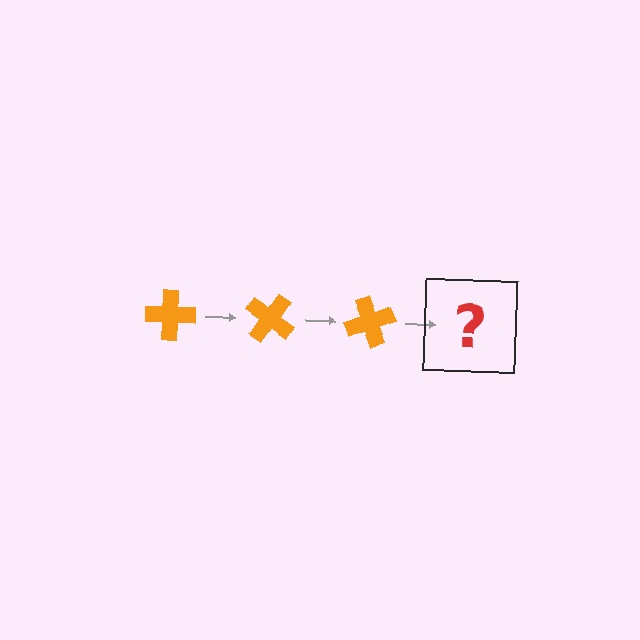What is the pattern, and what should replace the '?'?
The pattern is that the cross rotates 35 degrees each step. The '?' should be an orange cross rotated 105 degrees.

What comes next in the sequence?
The next element should be an orange cross rotated 105 degrees.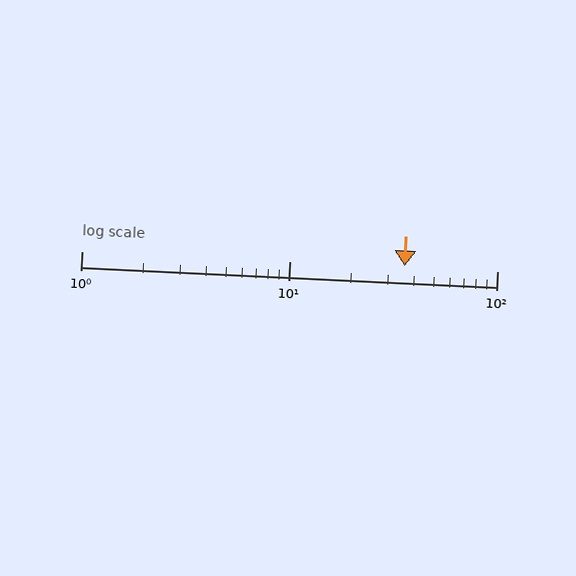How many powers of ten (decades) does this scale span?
The scale spans 2 decades, from 1 to 100.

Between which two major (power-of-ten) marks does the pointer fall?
The pointer is between 10 and 100.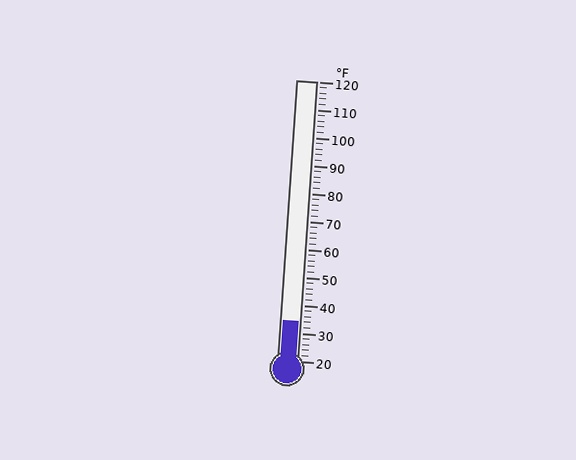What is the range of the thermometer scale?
The thermometer scale ranges from 20°F to 120°F.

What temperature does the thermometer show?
The thermometer shows approximately 34°F.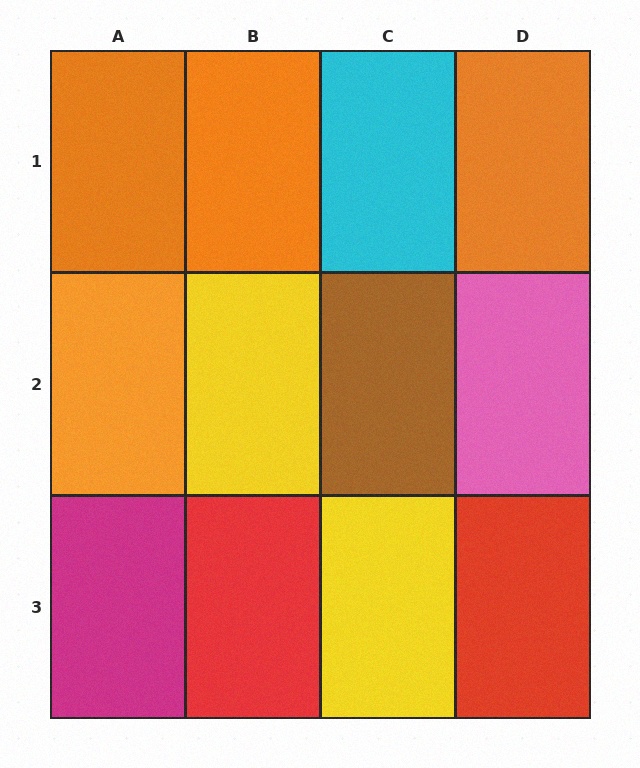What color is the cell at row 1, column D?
Orange.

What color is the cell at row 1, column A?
Orange.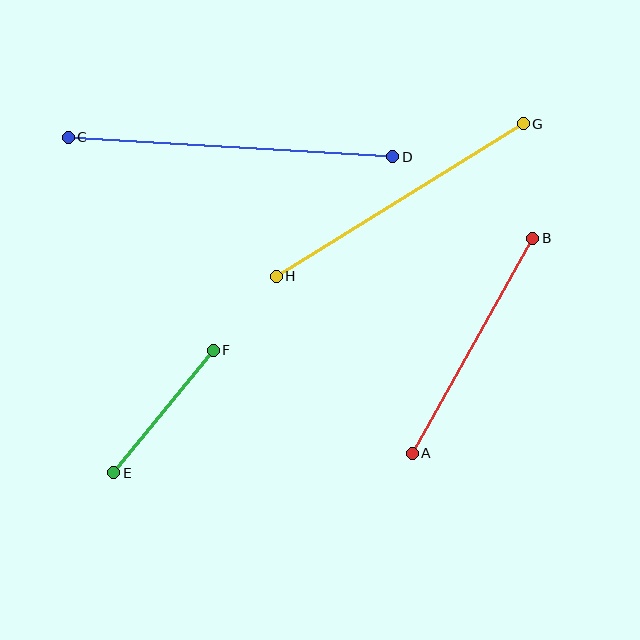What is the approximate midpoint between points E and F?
The midpoint is at approximately (163, 411) pixels.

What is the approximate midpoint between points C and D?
The midpoint is at approximately (231, 147) pixels.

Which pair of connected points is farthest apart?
Points C and D are farthest apart.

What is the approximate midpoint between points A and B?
The midpoint is at approximately (473, 346) pixels.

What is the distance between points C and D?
The distance is approximately 325 pixels.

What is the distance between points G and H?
The distance is approximately 291 pixels.